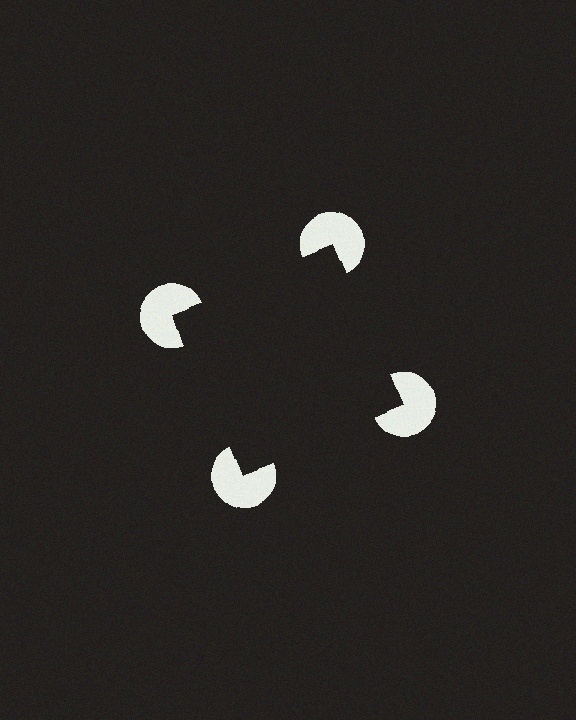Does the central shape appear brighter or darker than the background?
It typically appears slightly darker than the background, even though no actual brightness change is drawn.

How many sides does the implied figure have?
4 sides.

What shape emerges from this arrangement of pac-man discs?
An illusory square — its edges are inferred from the aligned wedge cuts in the pac-man discs, not physically drawn.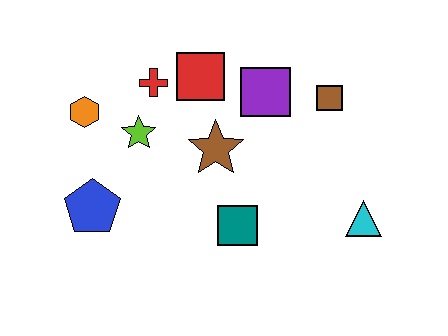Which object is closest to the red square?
The red cross is closest to the red square.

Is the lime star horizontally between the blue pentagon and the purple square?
Yes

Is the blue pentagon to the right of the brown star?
No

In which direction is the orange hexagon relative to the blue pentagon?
The orange hexagon is above the blue pentagon.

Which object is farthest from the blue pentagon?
The cyan triangle is farthest from the blue pentagon.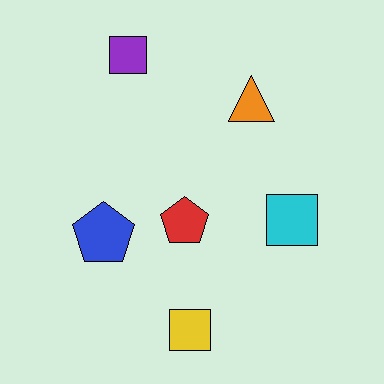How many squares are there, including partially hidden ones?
There are 3 squares.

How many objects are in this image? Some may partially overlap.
There are 6 objects.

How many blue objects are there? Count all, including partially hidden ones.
There is 1 blue object.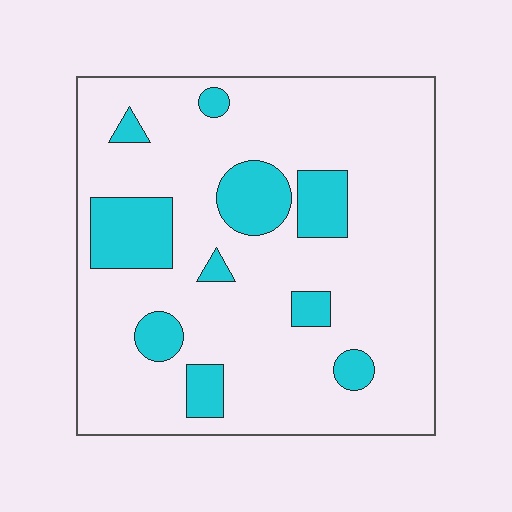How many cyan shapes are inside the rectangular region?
10.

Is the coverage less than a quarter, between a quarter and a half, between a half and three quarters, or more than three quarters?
Less than a quarter.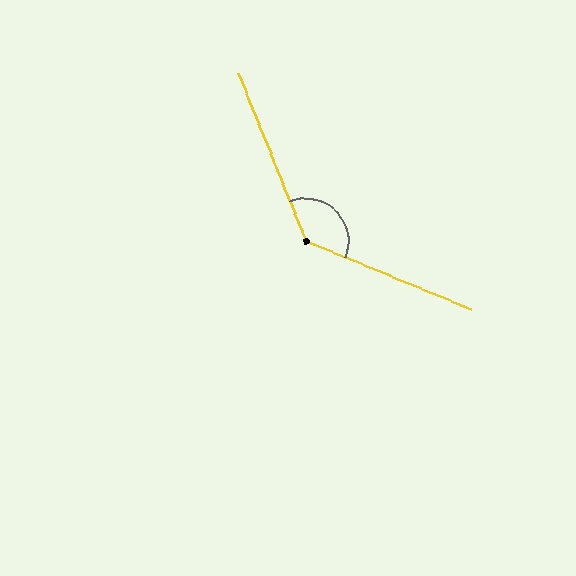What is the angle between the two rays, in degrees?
Approximately 134 degrees.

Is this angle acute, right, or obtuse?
It is obtuse.